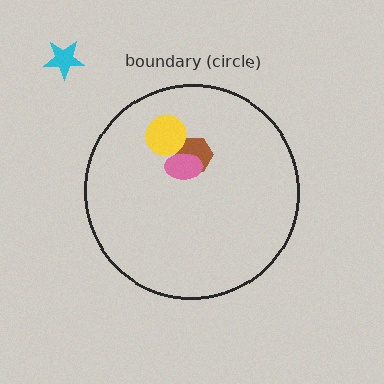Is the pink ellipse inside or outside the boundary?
Inside.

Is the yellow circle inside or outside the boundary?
Inside.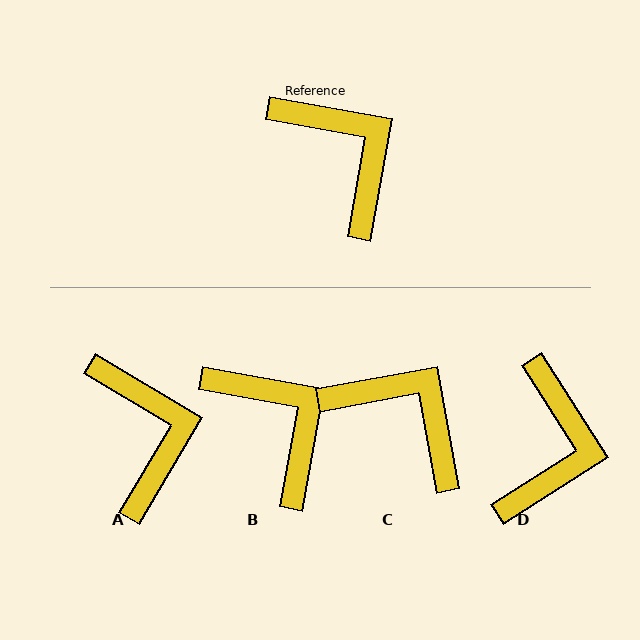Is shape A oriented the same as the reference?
No, it is off by about 21 degrees.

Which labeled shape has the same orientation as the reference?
B.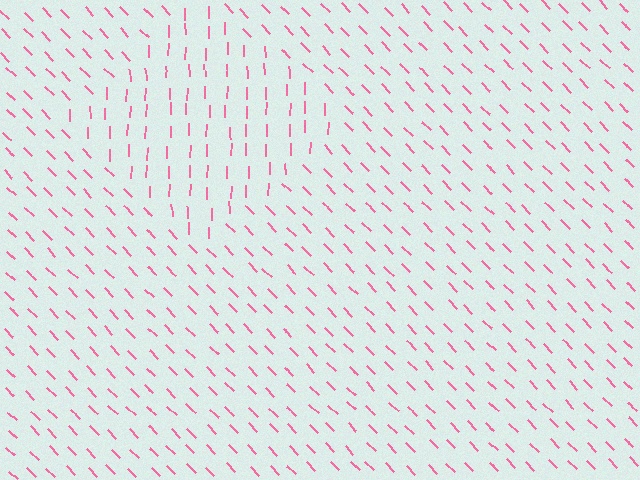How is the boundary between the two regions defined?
The boundary is defined purely by a change in line orientation (approximately 45 degrees difference). All lines are the same color and thickness.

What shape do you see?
I see a diamond.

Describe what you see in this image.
The image is filled with small pink line segments. A diamond region in the image has lines oriented differently from the surrounding lines, creating a visible texture boundary.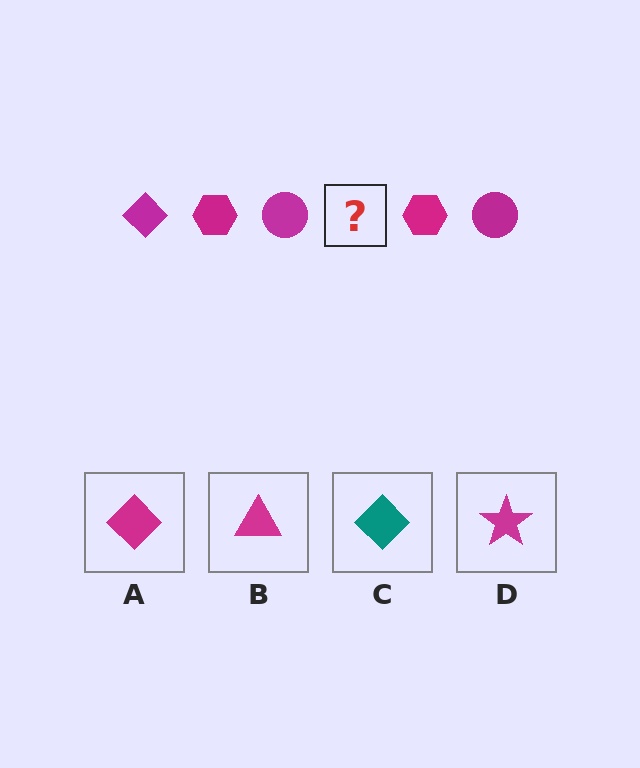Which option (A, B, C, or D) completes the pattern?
A.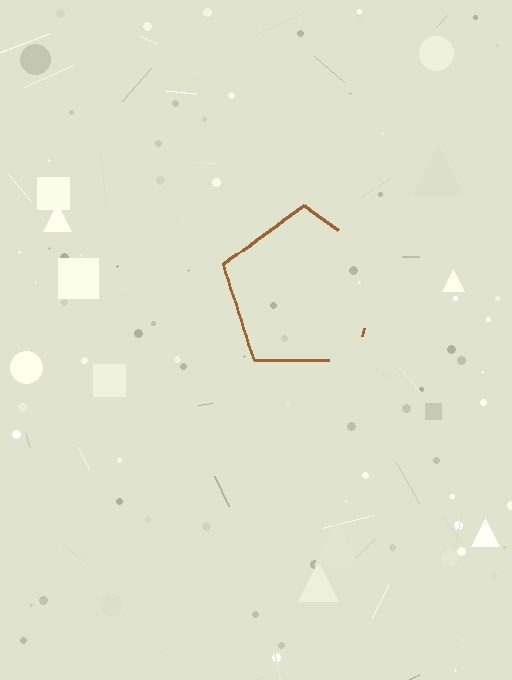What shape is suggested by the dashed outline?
The dashed outline suggests a pentagon.